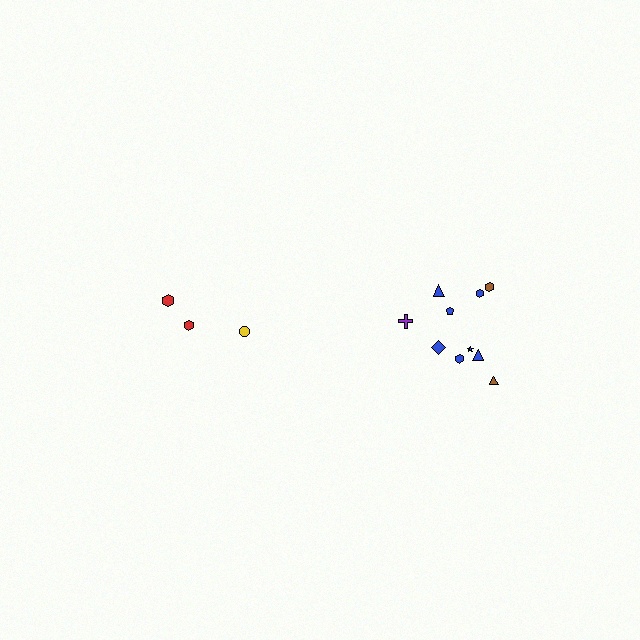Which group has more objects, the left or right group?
The right group.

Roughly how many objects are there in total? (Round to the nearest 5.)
Roughly 15 objects in total.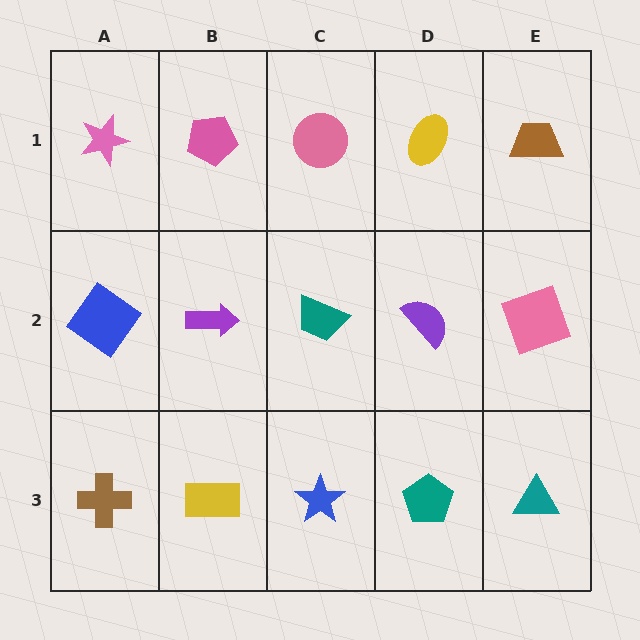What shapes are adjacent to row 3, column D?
A purple semicircle (row 2, column D), a blue star (row 3, column C), a teal triangle (row 3, column E).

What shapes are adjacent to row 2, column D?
A yellow ellipse (row 1, column D), a teal pentagon (row 3, column D), a teal trapezoid (row 2, column C), a pink square (row 2, column E).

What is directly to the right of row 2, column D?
A pink square.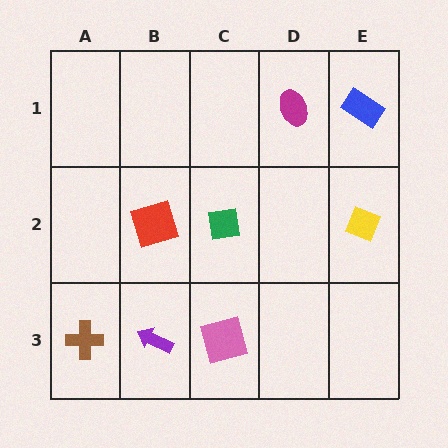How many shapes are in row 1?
2 shapes.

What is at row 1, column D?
A magenta ellipse.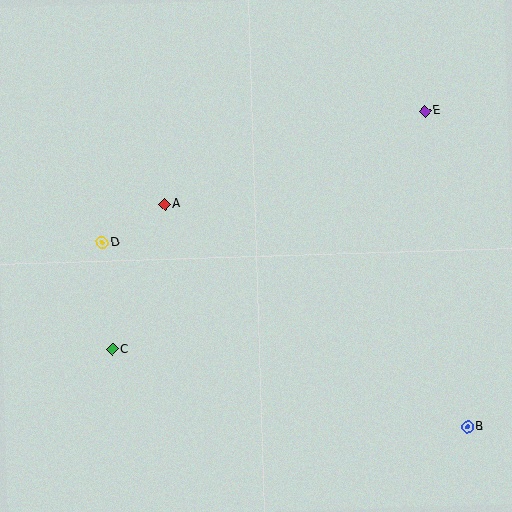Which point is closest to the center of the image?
Point A at (164, 204) is closest to the center.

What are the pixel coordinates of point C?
Point C is at (112, 349).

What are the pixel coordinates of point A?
Point A is at (164, 204).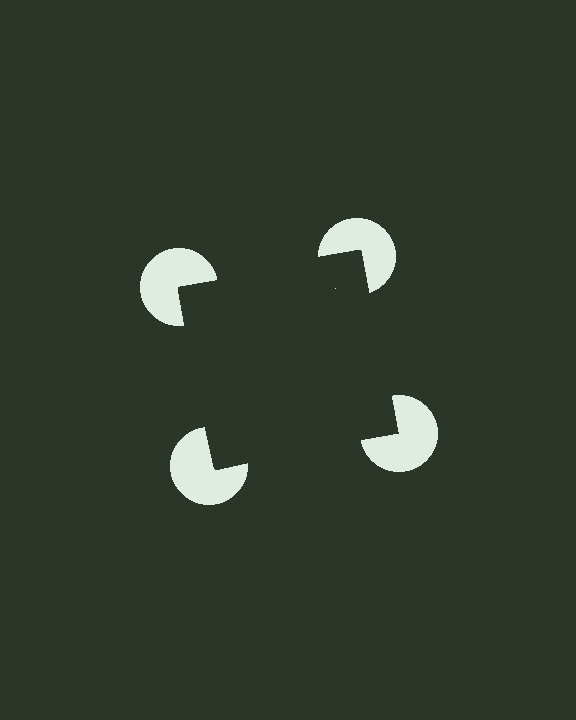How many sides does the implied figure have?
4 sides.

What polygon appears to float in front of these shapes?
An illusory square — its edges are inferred from the aligned wedge cuts in the pac-man discs, not physically drawn.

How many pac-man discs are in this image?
There are 4 — one at each vertex of the illusory square.